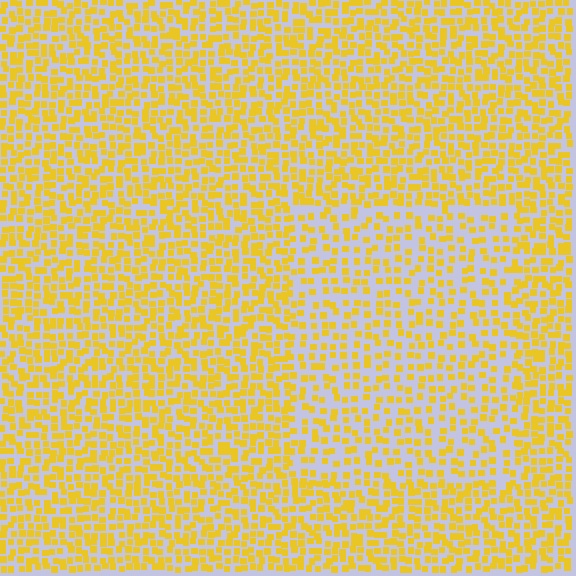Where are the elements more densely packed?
The elements are more densely packed outside the rectangle boundary.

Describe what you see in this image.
The image contains small yellow elements arranged at two different densities. A rectangle-shaped region is visible where the elements are less densely packed than the surrounding area.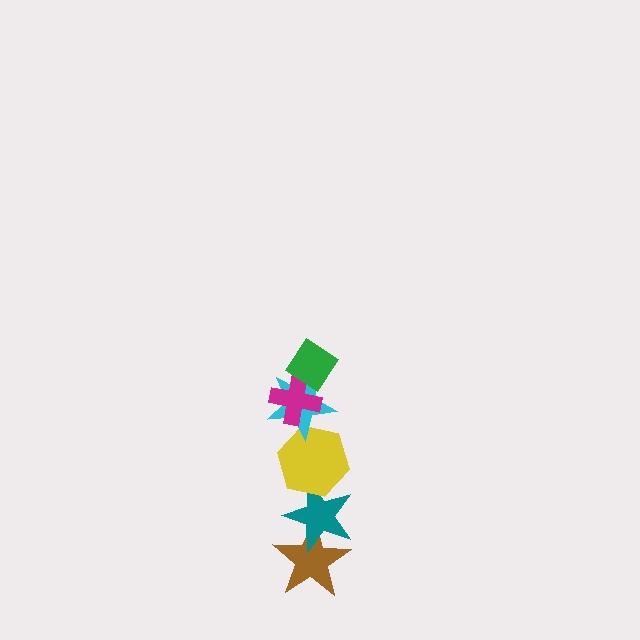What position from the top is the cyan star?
The cyan star is 3rd from the top.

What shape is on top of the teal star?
The yellow hexagon is on top of the teal star.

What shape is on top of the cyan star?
The magenta cross is on top of the cyan star.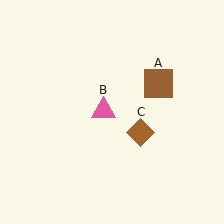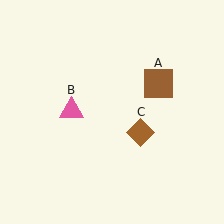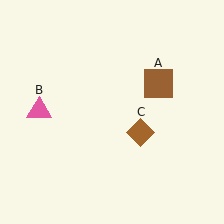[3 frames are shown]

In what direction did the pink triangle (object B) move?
The pink triangle (object B) moved left.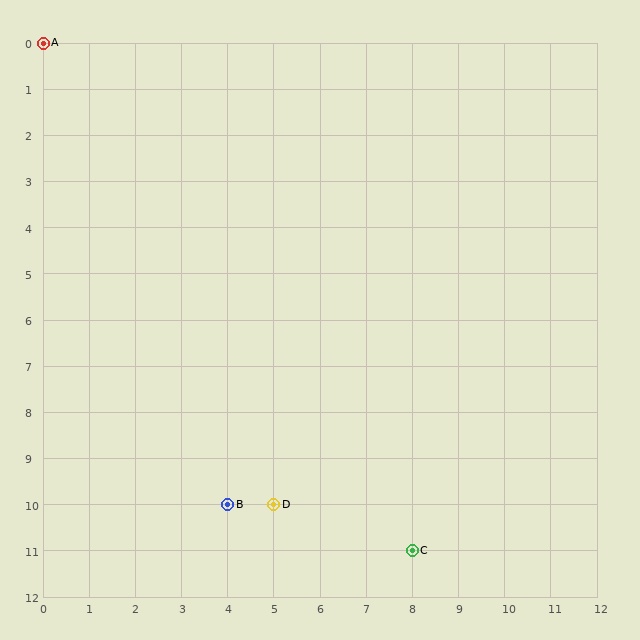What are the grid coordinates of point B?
Point B is at grid coordinates (4, 10).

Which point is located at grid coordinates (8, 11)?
Point C is at (8, 11).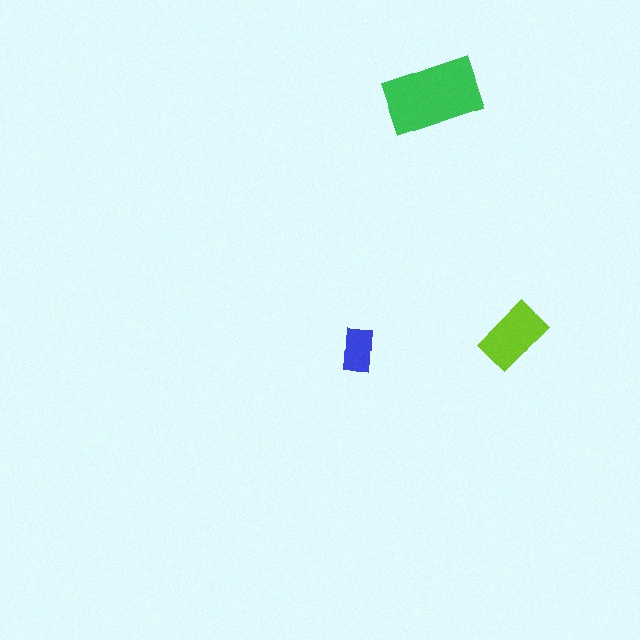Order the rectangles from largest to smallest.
the green one, the lime one, the blue one.